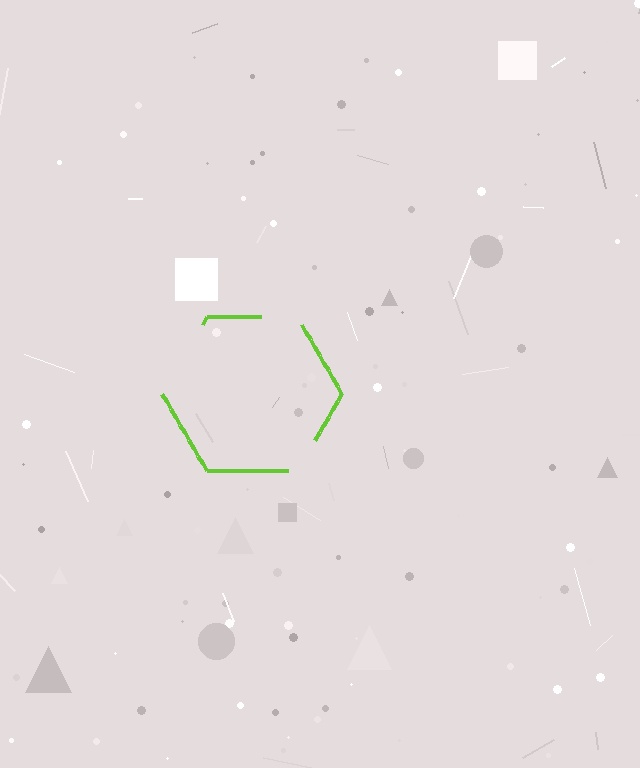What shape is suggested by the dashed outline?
The dashed outline suggests a hexagon.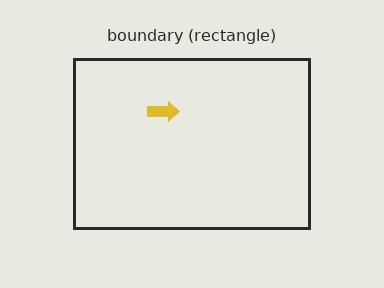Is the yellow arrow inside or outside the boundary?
Inside.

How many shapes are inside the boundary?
1 inside, 0 outside.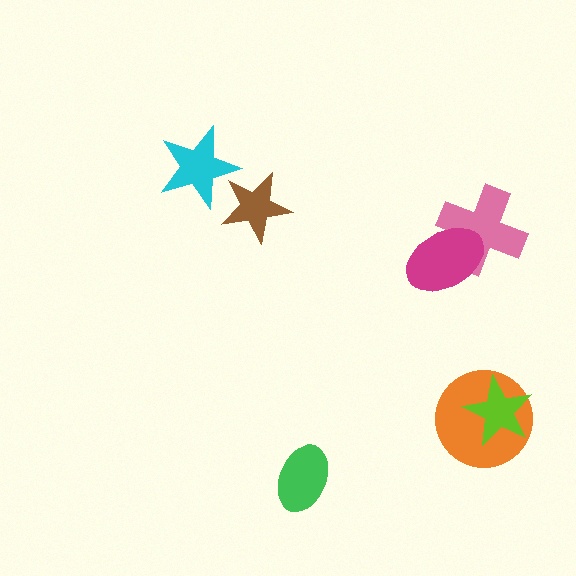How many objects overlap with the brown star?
1 object overlaps with the brown star.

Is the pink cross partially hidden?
Yes, it is partially covered by another shape.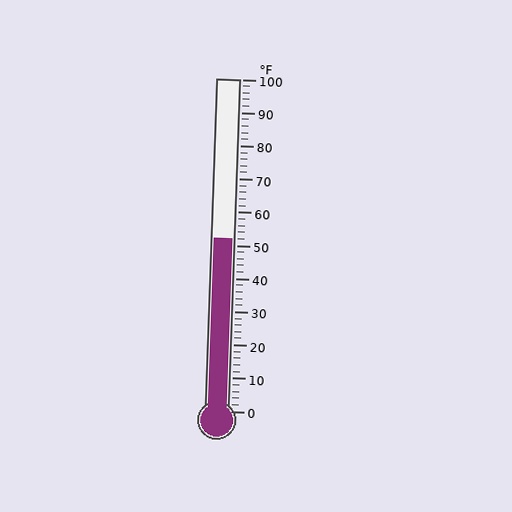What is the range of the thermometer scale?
The thermometer scale ranges from 0°F to 100°F.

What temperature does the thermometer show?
The thermometer shows approximately 52°F.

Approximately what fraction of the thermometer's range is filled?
The thermometer is filled to approximately 50% of its range.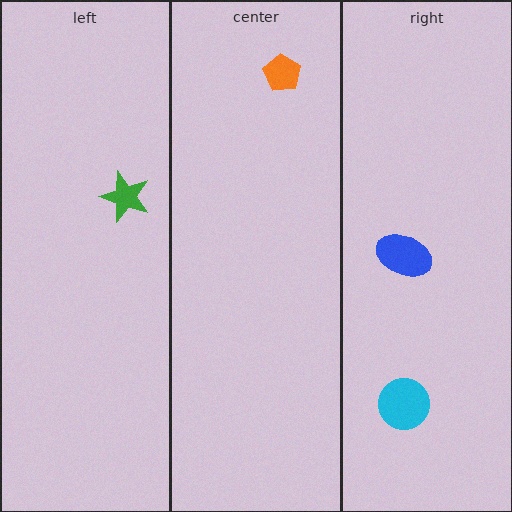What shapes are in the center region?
The orange pentagon.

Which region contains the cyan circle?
The right region.